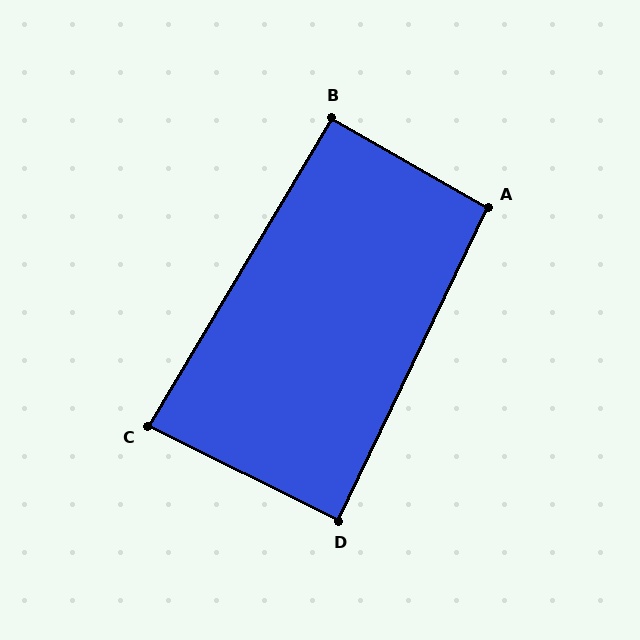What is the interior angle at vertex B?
Approximately 91 degrees (approximately right).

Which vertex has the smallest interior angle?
C, at approximately 86 degrees.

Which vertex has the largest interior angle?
A, at approximately 94 degrees.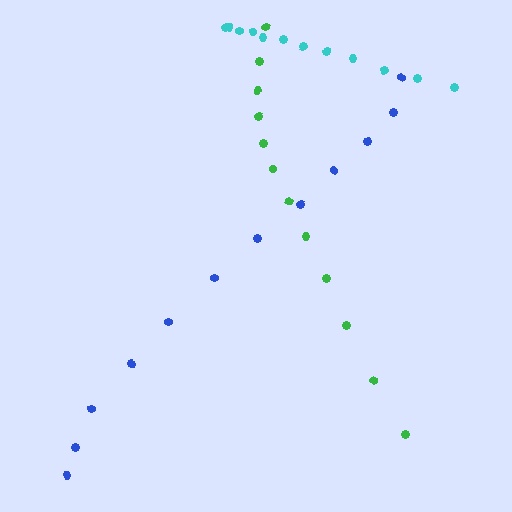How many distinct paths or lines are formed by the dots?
There are 3 distinct paths.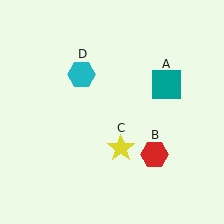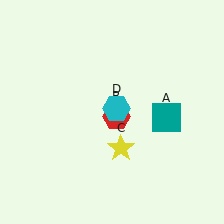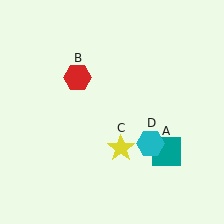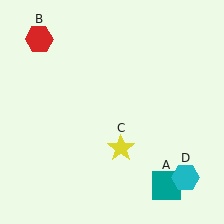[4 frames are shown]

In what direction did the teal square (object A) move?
The teal square (object A) moved down.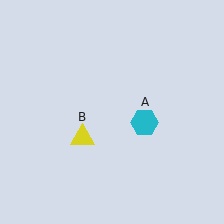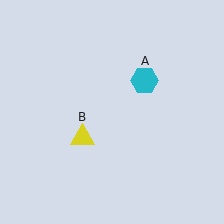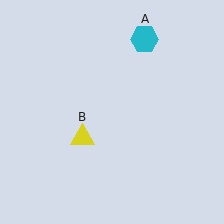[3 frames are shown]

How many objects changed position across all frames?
1 object changed position: cyan hexagon (object A).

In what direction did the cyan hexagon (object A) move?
The cyan hexagon (object A) moved up.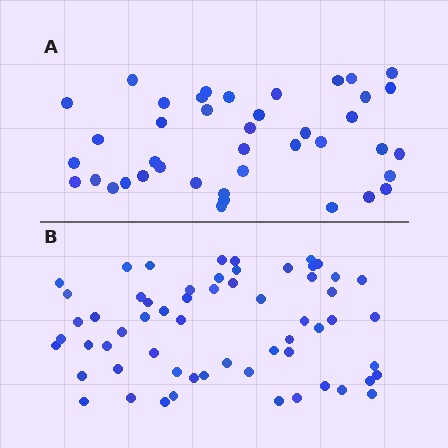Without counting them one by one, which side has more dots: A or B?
Region B (the bottom region) has more dots.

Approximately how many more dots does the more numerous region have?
Region B has approximately 20 more dots than region A.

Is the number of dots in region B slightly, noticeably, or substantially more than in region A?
Region B has substantially more. The ratio is roughly 1.5 to 1.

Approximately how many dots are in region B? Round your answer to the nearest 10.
About 60 dots.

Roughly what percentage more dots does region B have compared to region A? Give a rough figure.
About 45% more.